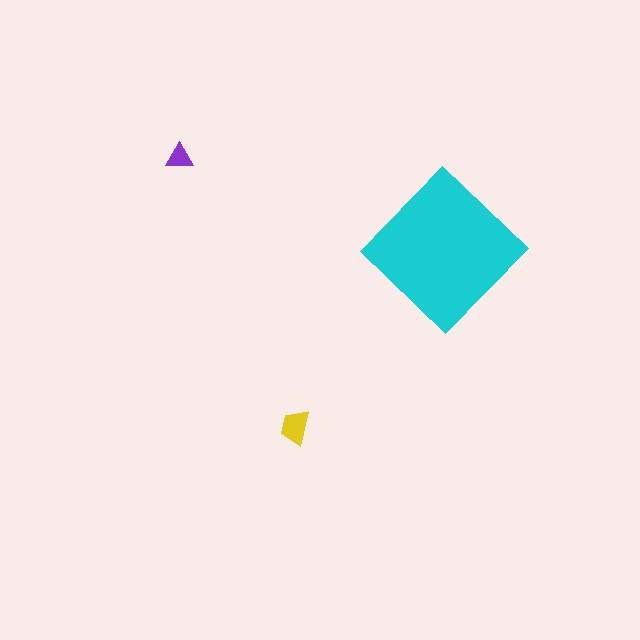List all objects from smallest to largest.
The purple triangle, the yellow trapezoid, the cyan diamond.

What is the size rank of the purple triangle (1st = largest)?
3rd.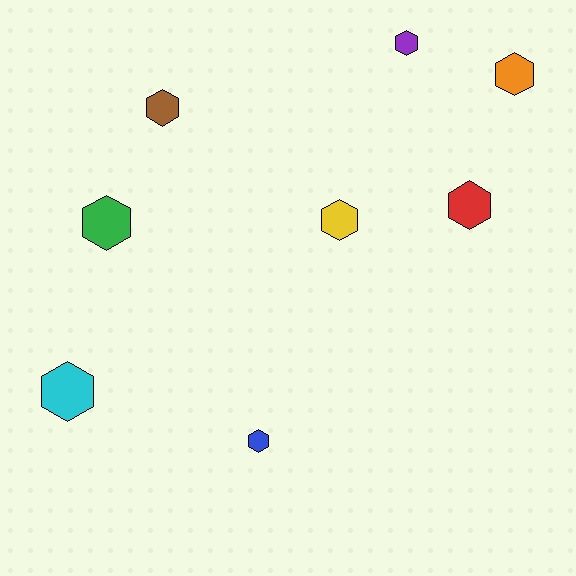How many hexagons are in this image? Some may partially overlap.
There are 8 hexagons.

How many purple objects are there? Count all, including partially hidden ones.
There is 1 purple object.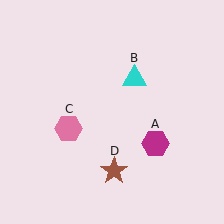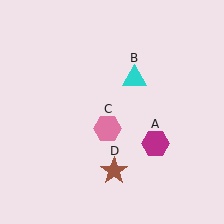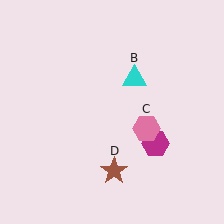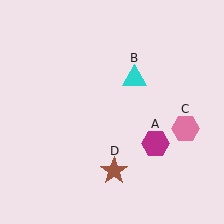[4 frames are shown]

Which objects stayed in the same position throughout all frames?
Magenta hexagon (object A) and cyan triangle (object B) and brown star (object D) remained stationary.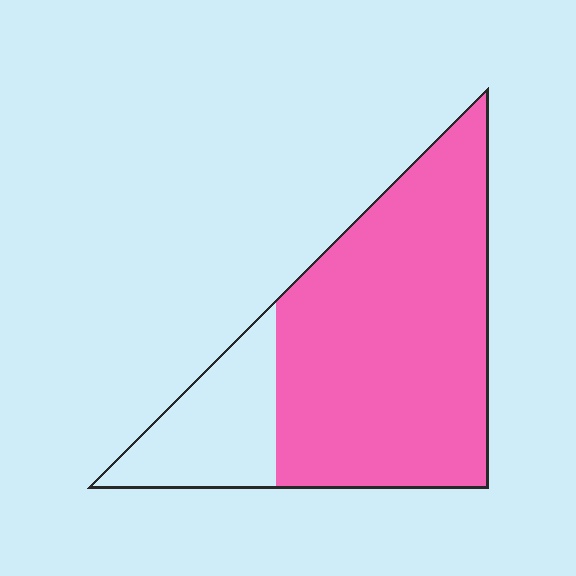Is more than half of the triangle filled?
Yes.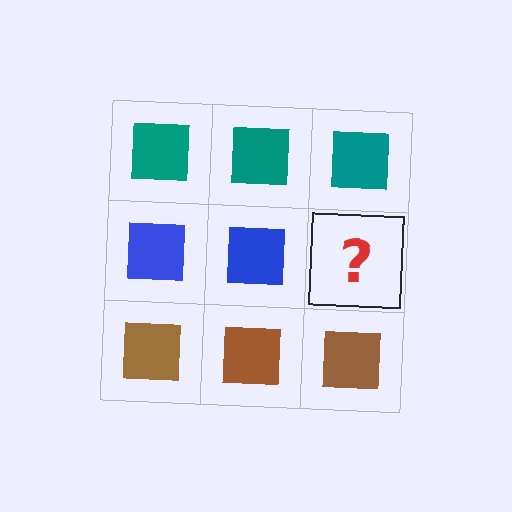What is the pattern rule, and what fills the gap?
The rule is that each row has a consistent color. The gap should be filled with a blue square.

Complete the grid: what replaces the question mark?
The question mark should be replaced with a blue square.